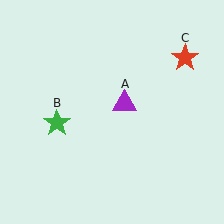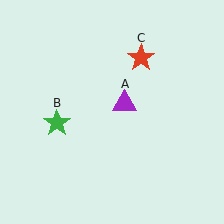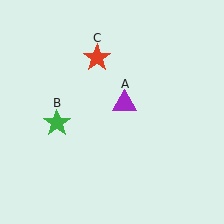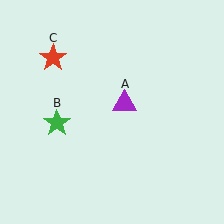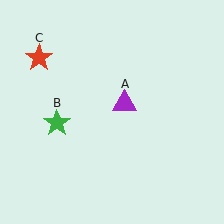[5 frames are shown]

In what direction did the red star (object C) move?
The red star (object C) moved left.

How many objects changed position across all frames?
1 object changed position: red star (object C).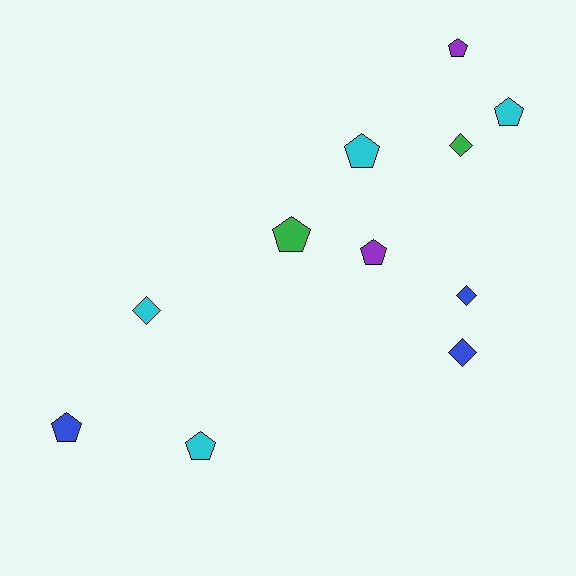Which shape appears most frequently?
Pentagon, with 7 objects.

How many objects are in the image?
There are 11 objects.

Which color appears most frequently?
Cyan, with 4 objects.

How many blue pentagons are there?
There is 1 blue pentagon.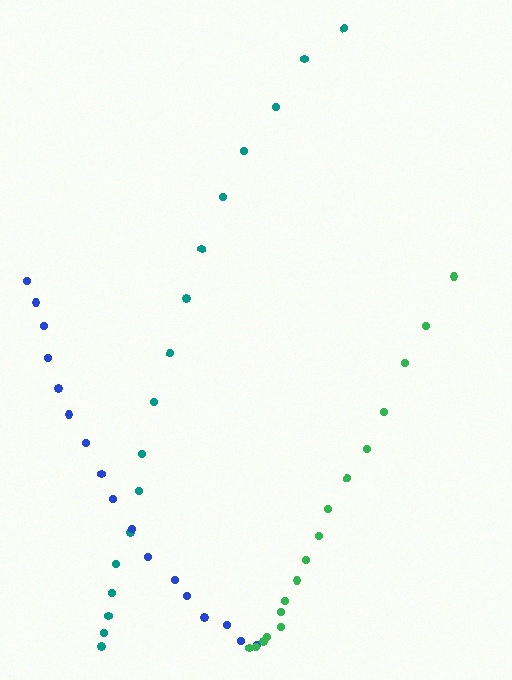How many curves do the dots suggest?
There are 3 distinct paths.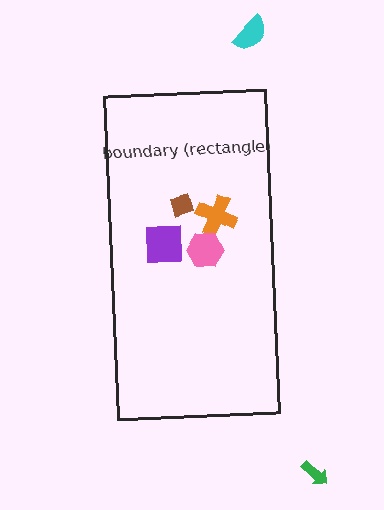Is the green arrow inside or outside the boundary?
Outside.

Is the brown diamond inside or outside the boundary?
Inside.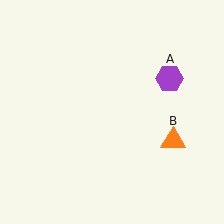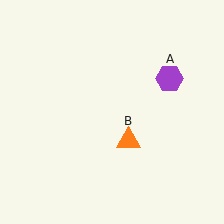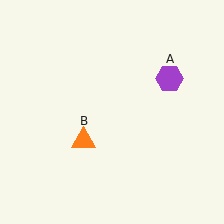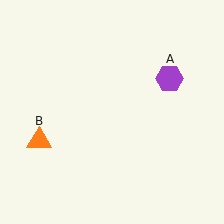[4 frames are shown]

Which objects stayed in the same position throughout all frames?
Purple hexagon (object A) remained stationary.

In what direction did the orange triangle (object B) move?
The orange triangle (object B) moved left.